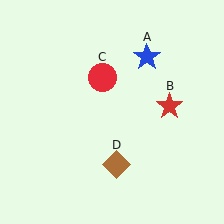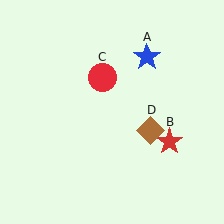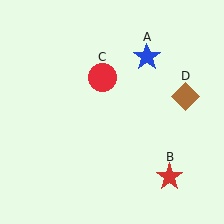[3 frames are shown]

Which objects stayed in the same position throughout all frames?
Blue star (object A) and red circle (object C) remained stationary.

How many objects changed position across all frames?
2 objects changed position: red star (object B), brown diamond (object D).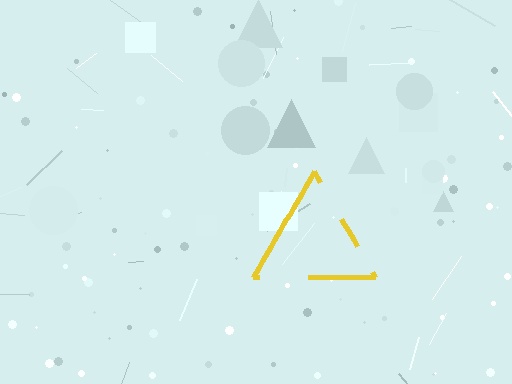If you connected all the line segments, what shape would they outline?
They would outline a triangle.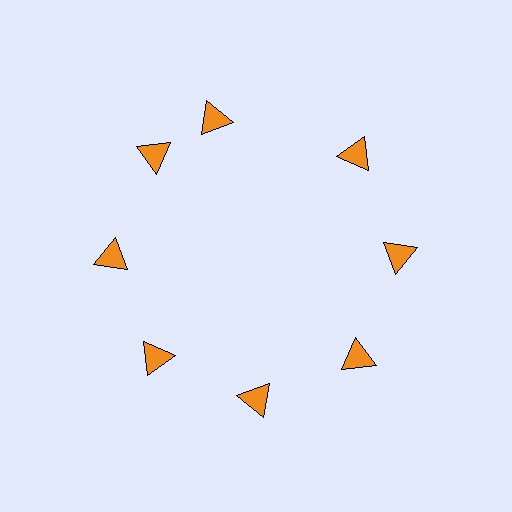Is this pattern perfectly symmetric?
No. The 8 orange triangles are arranged in a ring, but one element near the 12 o'clock position is rotated out of alignment along the ring, breaking the 8-fold rotational symmetry.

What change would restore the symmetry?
The symmetry would be restored by rotating it back into even spacing with its neighbors so that all 8 triangles sit at equal angles and equal distance from the center.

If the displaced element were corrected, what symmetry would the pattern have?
It would have 8-fold rotational symmetry — the pattern would map onto itself every 45 degrees.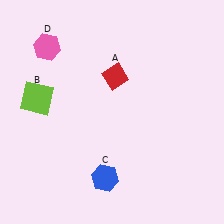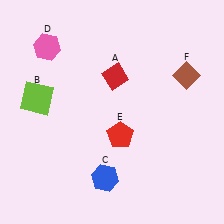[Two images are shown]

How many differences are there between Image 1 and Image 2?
There are 2 differences between the two images.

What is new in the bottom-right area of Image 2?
A red pentagon (E) was added in the bottom-right area of Image 2.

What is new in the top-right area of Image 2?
A brown diamond (F) was added in the top-right area of Image 2.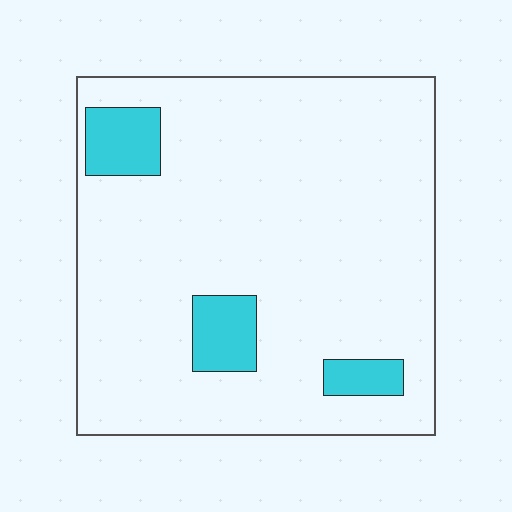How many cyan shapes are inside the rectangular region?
3.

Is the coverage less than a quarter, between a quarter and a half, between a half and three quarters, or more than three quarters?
Less than a quarter.